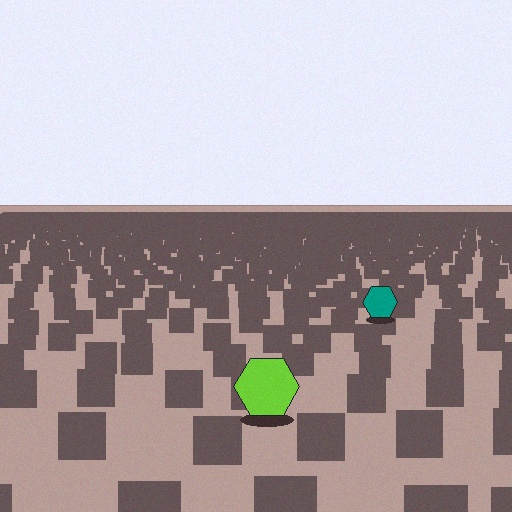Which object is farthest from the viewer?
The teal hexagon is farthest from the viewer. It appears smaller and the ground texture around it is denser.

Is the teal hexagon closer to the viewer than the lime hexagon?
No. The lime hexagon is closer — you can tell from the texture gradient: the ground texture is coarser near it.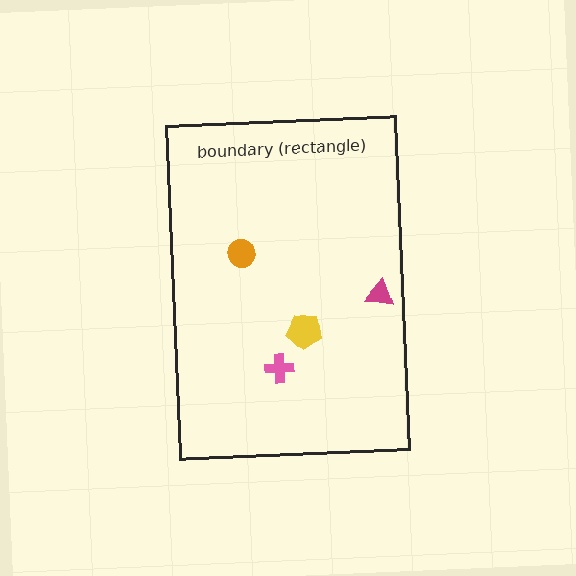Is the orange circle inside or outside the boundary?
Inside.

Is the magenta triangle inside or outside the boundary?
Inside.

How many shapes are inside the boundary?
4 inside, 0 outside.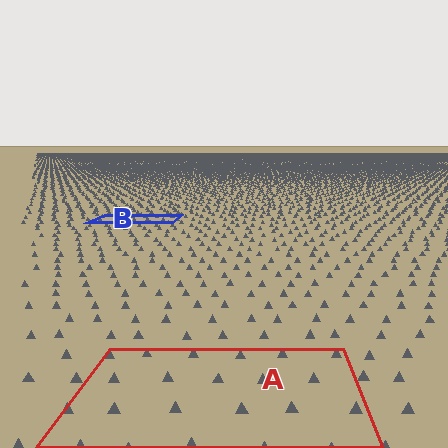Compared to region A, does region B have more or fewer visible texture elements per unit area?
Region B has more texture elements per unit area — they are packed more densely because it is farther away.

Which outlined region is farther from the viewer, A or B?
Region B is farther from the viewer — the texture elements inside it appear smaller and more densely packed.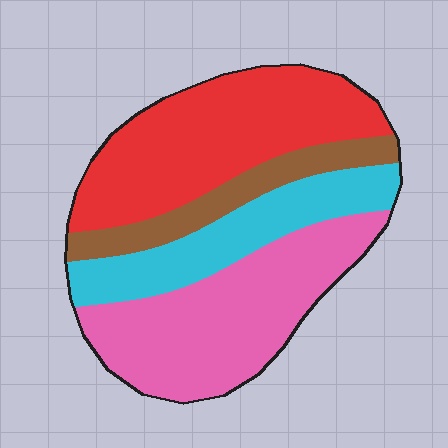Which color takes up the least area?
Brown, at roughly 10%.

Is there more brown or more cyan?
Cyan.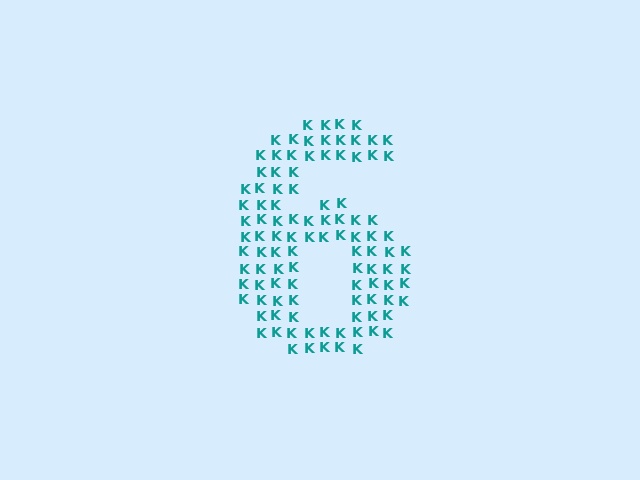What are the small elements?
The small elements are letter K's.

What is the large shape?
The large shape is the digit 6.